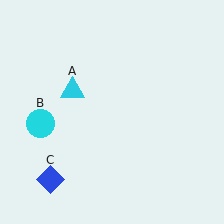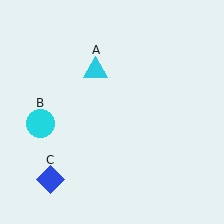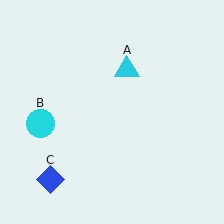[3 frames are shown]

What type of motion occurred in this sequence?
The cyan triangle (object A) rotated clockwise around the center of the scene.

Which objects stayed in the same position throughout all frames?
Cyan circle (object B) and blue diamond (object C) remained stationary.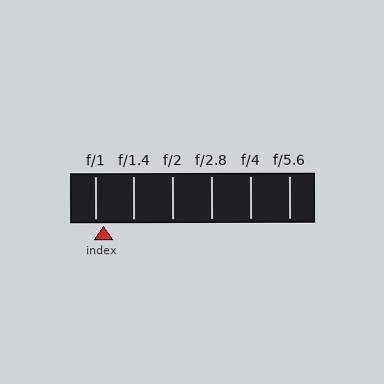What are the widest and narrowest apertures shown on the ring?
The widest aperture shown is f/1 and the narrowest is f/5.6.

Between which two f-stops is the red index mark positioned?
The index mark is between f/1 and f/1.4.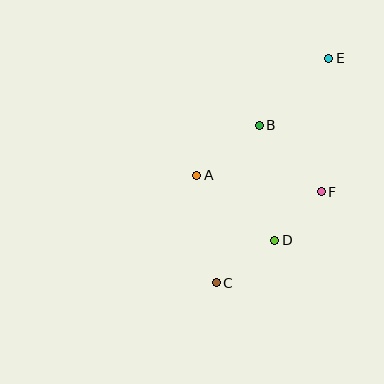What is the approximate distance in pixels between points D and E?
The distance between D and E is approximately 190 pixels.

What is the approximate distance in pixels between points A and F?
The distance between A and F is approximately 126 pixels.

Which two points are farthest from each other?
Points C and E are farthest from each other.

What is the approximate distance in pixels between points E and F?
The distance between E and F is approximately 134 pixels.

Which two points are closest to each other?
Points D and F are closest to each other.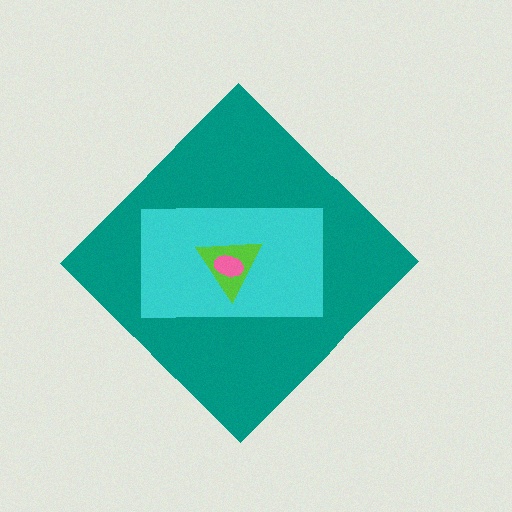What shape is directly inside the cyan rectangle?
The lime triangle.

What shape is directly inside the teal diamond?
The cyan rectangle.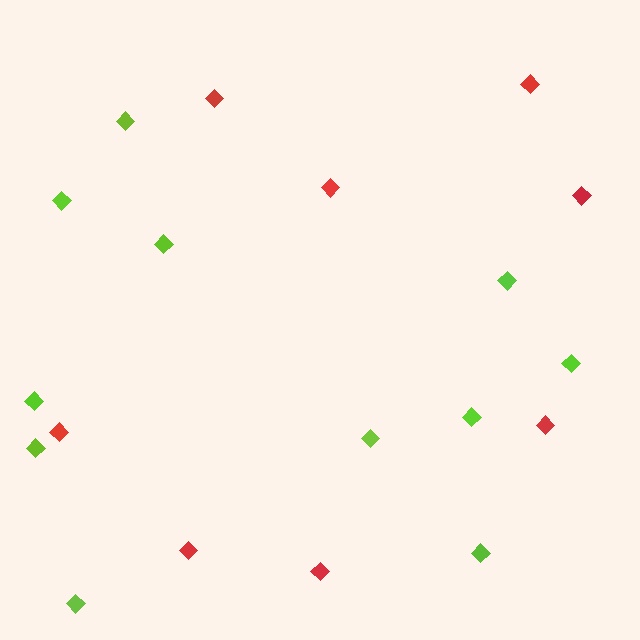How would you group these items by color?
There are 2 groups: one group of lime diamonds (11) and one group of red diamonds (8).